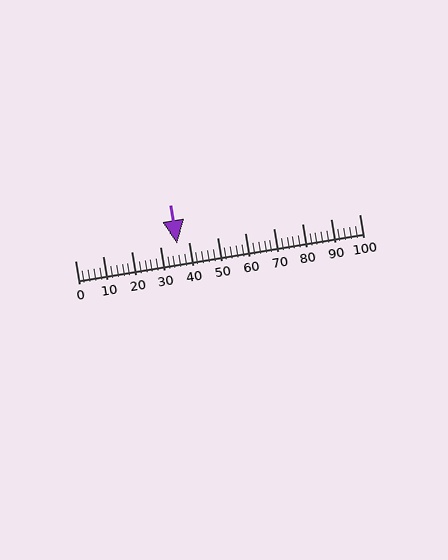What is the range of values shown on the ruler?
The ruler shows values from 0 to 100.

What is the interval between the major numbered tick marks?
The major tick marks are spaced 10 units apart.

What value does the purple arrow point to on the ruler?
The purple arrow points to approximately 36.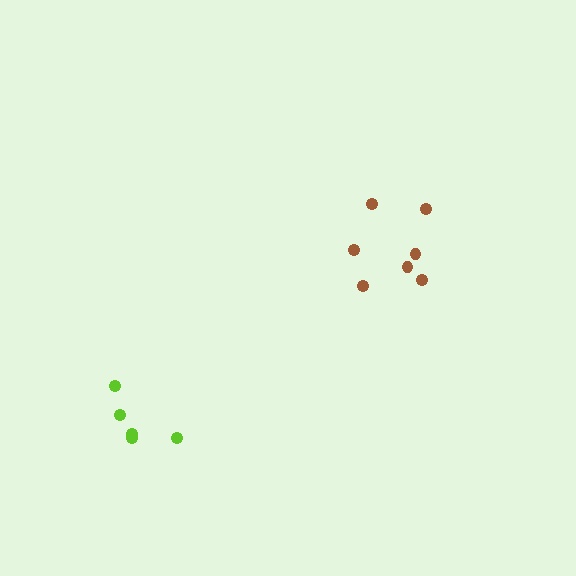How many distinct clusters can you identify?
There are 2 distinct clusters.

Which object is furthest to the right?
The brown cluster is rightmost.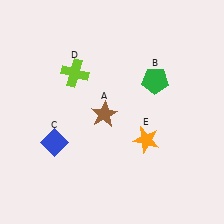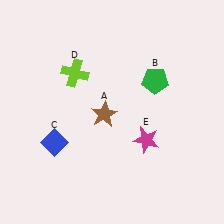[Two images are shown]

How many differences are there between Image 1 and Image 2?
There is 1 difference between the two images.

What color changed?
The star (E) changed from orange in Image 1 to magenta in Image 2.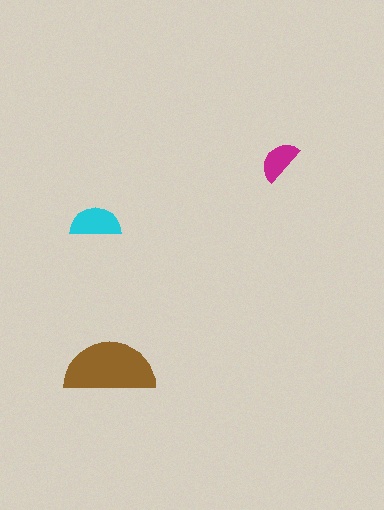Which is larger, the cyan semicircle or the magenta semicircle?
The cyan one.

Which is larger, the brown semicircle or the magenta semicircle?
The brown one.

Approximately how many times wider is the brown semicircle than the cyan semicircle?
About 2 times wider.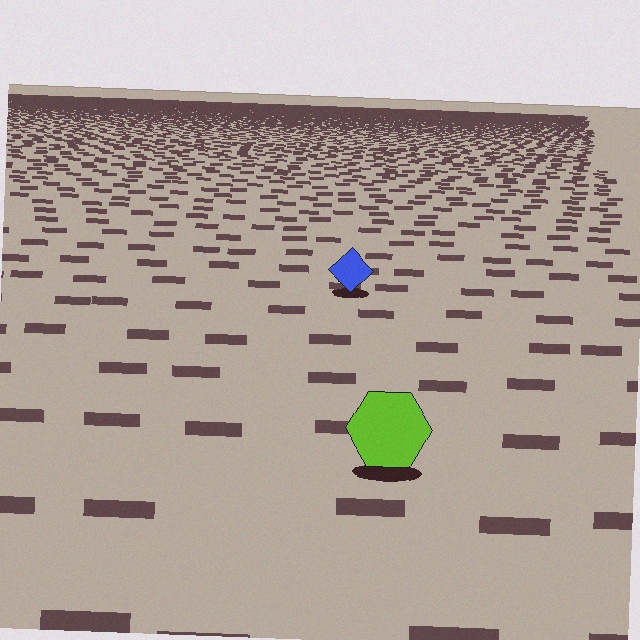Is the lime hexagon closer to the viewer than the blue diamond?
Yes. The lime hexagon is closer — you can tell from the texture gradient: the ground texture is coarser near it.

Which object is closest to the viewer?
The lime hexagon is closest. The texture marks near it are larger and more spread out.